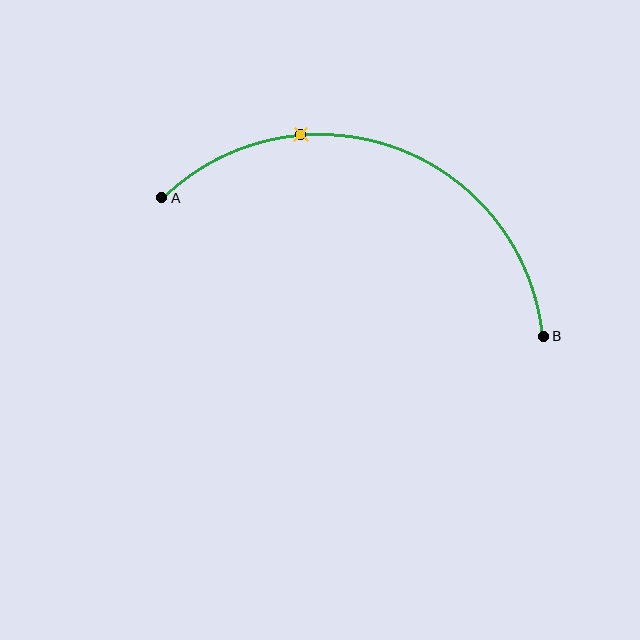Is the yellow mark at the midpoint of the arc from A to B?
No. The yellow mark lies on the arc but is closer to endpoint A. The arc midpoint would be at the point on the curve equidistant along the arc from both A and B.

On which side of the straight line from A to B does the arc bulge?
The arc bulges above the straight line connecting A and B.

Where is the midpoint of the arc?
The arc midpoint is the point on the curve farthest from the straight line joining A and B. It sits above that line.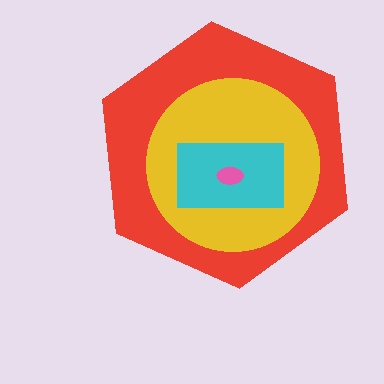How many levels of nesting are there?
4.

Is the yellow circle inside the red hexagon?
Yes.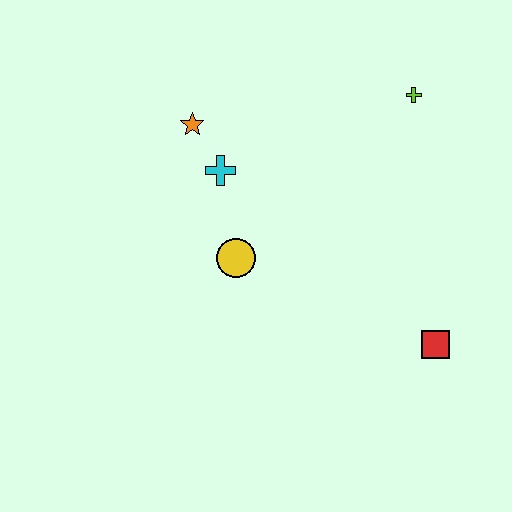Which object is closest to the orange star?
The cyan cross is closest to the orange star.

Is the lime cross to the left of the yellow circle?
No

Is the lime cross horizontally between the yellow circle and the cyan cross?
No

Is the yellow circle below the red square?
No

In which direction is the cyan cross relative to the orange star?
The cyan cross is below the orange star.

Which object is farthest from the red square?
The orange star is farthest from the red square.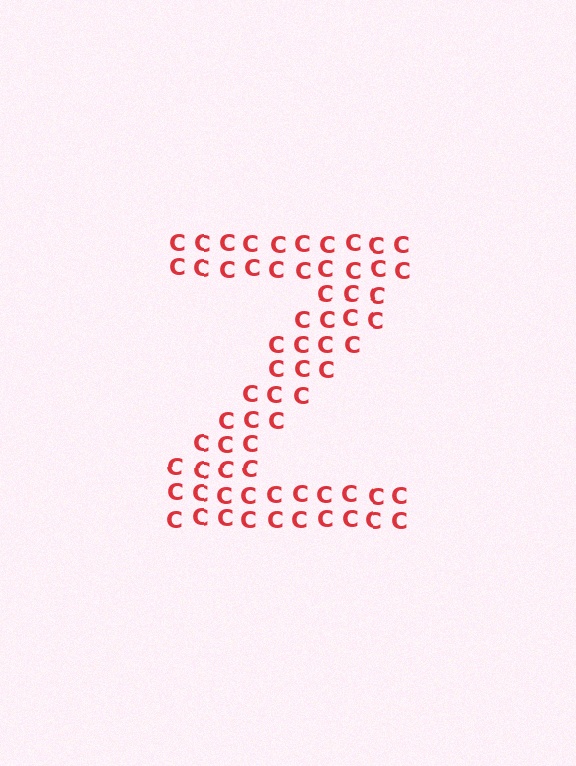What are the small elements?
The small elements are letter C's.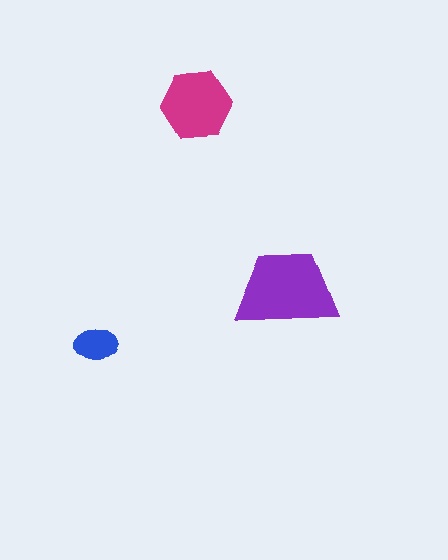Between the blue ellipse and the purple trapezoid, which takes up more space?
The purple trapezoid.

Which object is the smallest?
The blue ellipse.